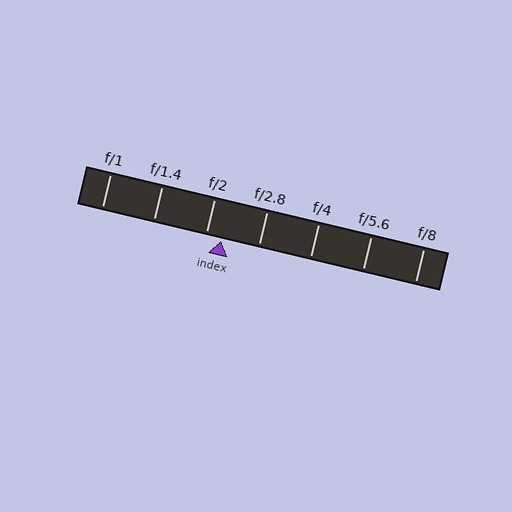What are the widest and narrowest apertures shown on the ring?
The widest aperture shown is f/1 and the narrowest is f/8.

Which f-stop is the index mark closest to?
The index mark is closest to f/2.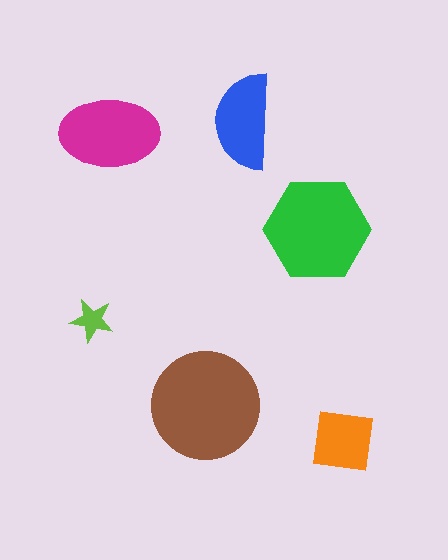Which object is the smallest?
The lime star.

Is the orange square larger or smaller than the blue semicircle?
Smaller.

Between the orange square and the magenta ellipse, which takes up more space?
The magenta ellipse.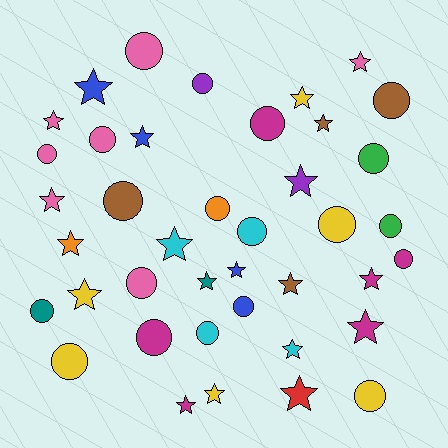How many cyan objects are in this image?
There are 4 cyan objects.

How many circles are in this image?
There are 20 circles.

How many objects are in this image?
There are 40 objects.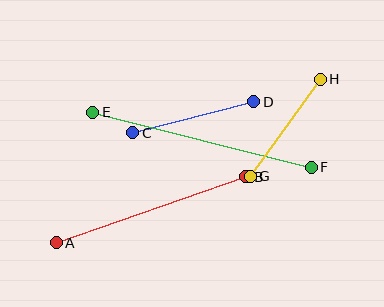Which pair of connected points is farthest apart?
Points E and F are farthest apart.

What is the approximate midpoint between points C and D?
The midpoint is at approximately (193, 117) pixels.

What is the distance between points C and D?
The distance is approximately 125 pixels.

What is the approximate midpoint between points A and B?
The midpoint is at approximately (151, 210) pixels.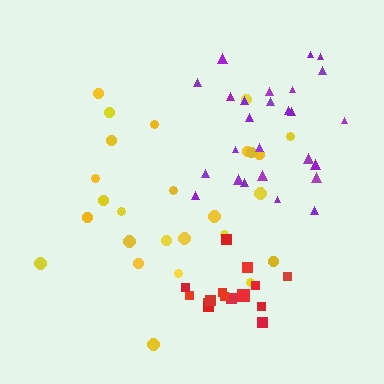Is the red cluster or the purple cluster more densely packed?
Red.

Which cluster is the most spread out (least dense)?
Yellow.